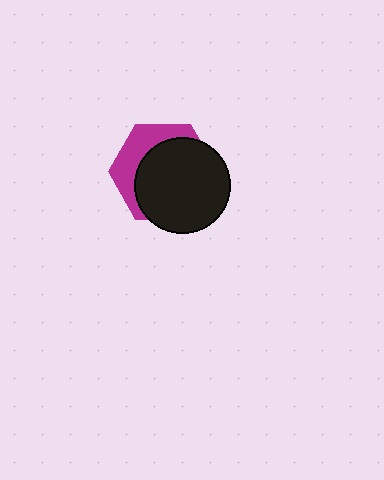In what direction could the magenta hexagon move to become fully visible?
The magenta hexagon could move toward the upper-left. That would shift it out from behind the black circle entirely.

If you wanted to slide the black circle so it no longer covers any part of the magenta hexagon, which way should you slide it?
Slide it toward the lower-right — that is the most direct way to separate the two shapes.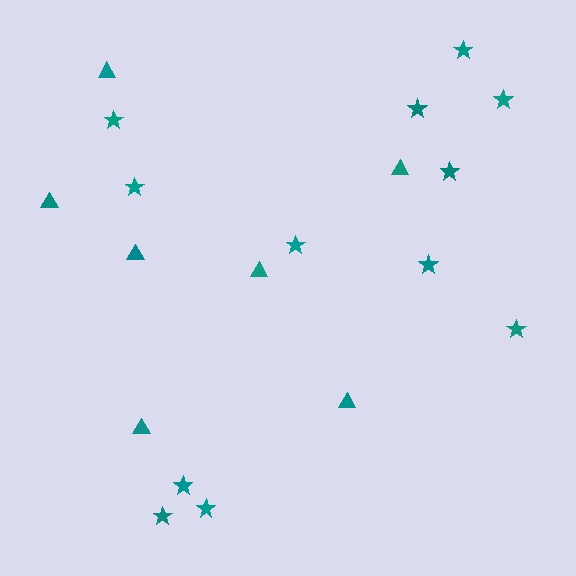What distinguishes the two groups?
There are 2 groups: one group of triangles (7) and one group of stars (12).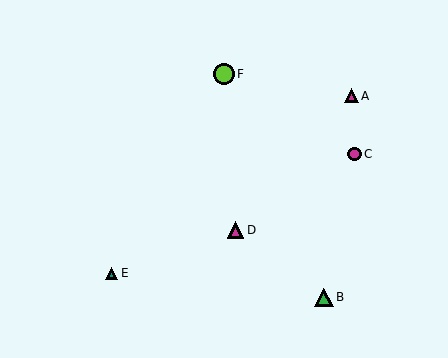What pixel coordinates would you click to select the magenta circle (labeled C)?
Click at (354, 154) to select the magenta circle C.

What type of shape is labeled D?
Shape D is a magenta triangle.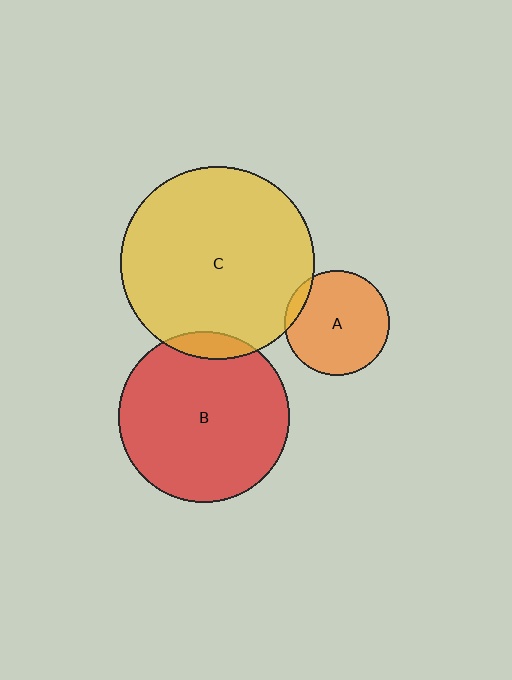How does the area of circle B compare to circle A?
Approximately 2.7 times.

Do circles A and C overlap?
Yes.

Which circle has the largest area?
Circle C (yellow).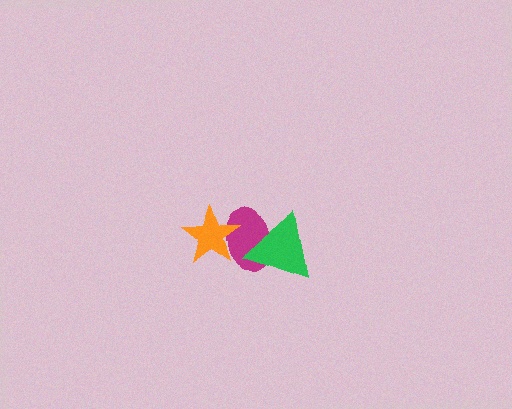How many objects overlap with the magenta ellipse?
2 objects overlap with the magenta ellipse.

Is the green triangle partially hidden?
No, no other shape covers it.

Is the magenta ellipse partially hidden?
Yes, it is partially covered by another shape.